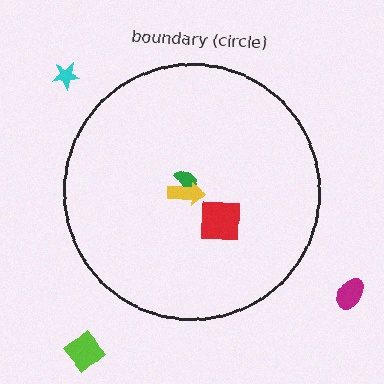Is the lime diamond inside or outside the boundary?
Outside.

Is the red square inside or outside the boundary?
Inside.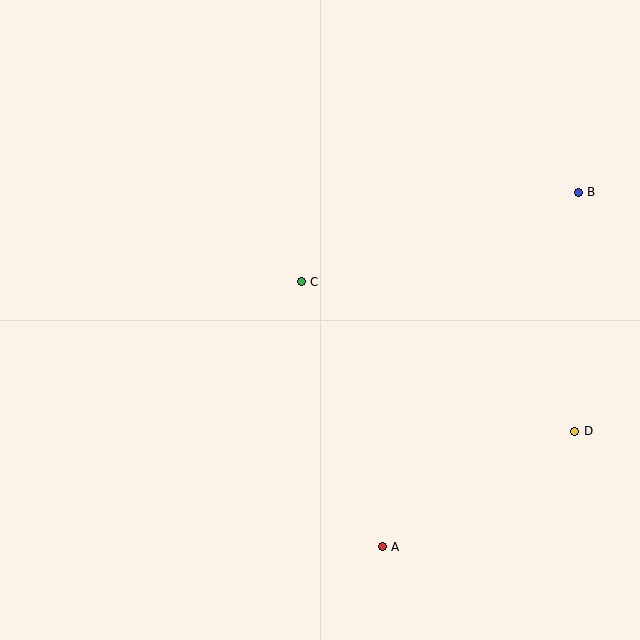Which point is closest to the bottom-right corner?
Point D is closest to the bottom-right corner.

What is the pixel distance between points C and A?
The distance between C and A is 278 pixels.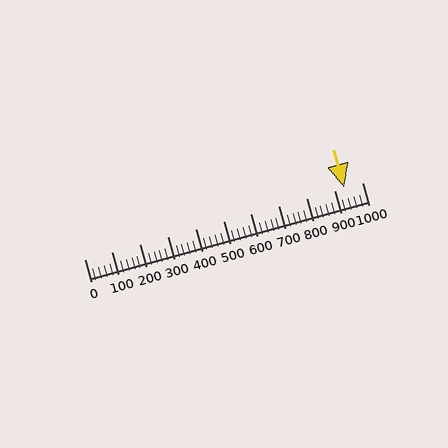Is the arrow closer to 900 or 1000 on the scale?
The arrow is closer to 900.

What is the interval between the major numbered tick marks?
The major tick marks are spaced 100 units apart.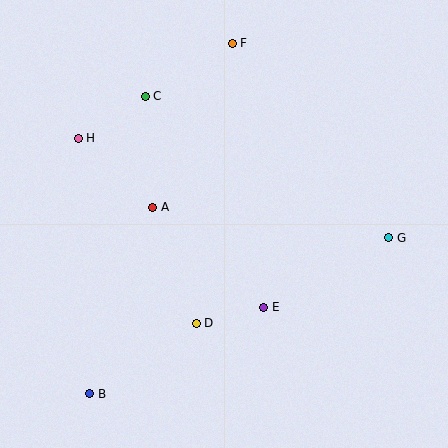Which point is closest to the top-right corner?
Point F is closest to the top-right corner.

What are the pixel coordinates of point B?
Point B is at (90, 394).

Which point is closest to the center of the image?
Point A at (153, 207) is closest to the center.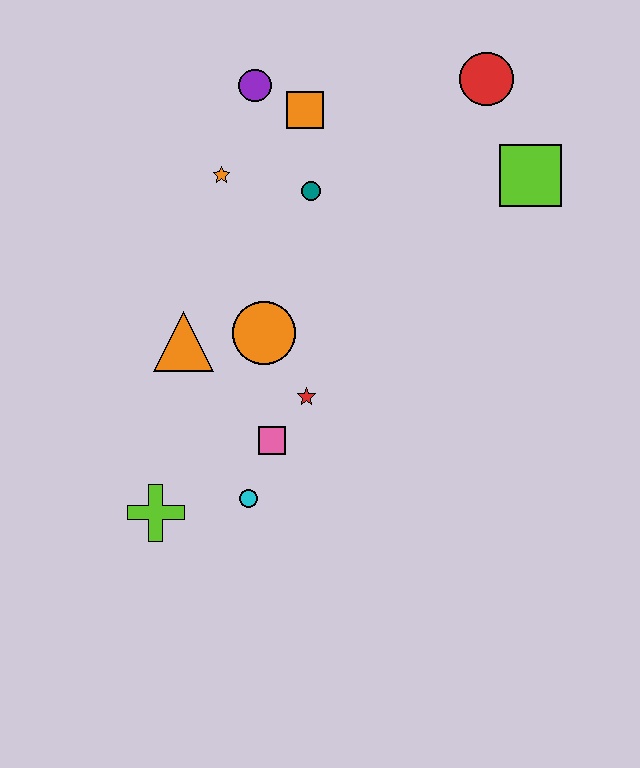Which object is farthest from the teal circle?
The lime cross is farthest from the teal circle.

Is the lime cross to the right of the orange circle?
No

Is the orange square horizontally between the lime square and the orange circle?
Yes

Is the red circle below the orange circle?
No